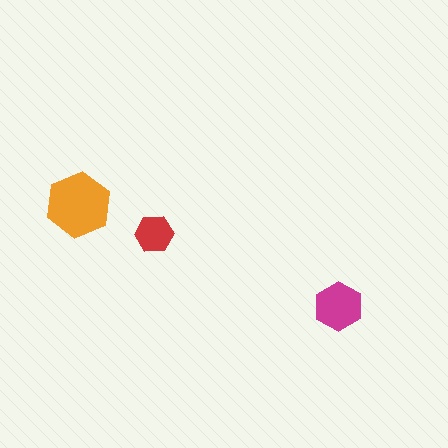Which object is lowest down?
The magenta hexagon is bottommost.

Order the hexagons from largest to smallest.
the orange one, the magenta one, the red one.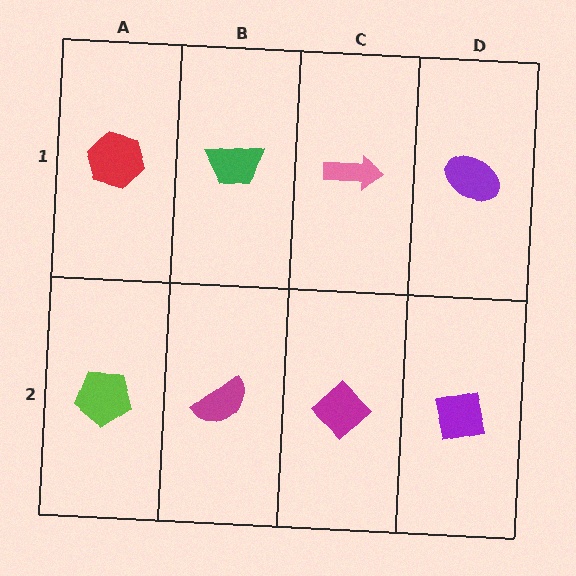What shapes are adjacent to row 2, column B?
A green trapezoid (row 1, column B), a lime pentagon (row 2, column A), a magenta diamond (row 2, column C).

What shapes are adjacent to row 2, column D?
A purple ellipse (row 1, column D), a magenta diamond (row 2, column C).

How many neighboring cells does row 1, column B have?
3.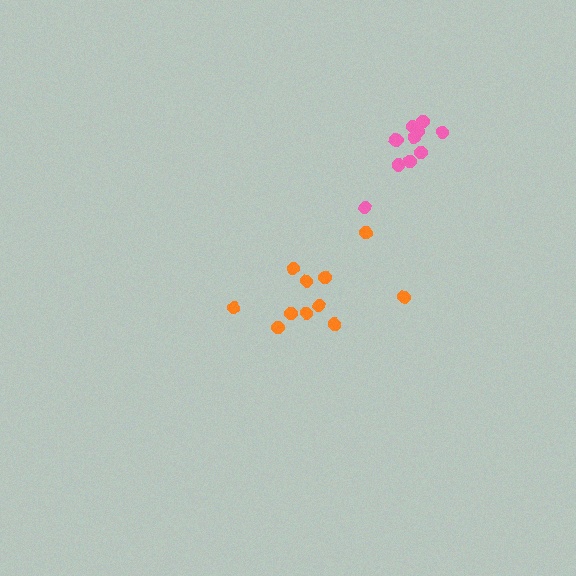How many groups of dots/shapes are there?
There are 2 groups.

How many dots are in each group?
Group 1: 11 dots, Group 2: 11 dots (22 total).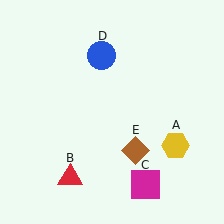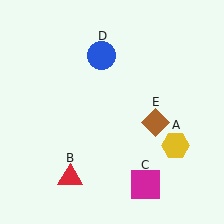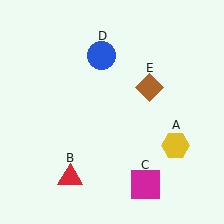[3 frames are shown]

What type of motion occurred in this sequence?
The brown diamond (object E) rotated counterclockwise around the center of the scene.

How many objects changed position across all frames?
1 object changed position: brown diamond (object E).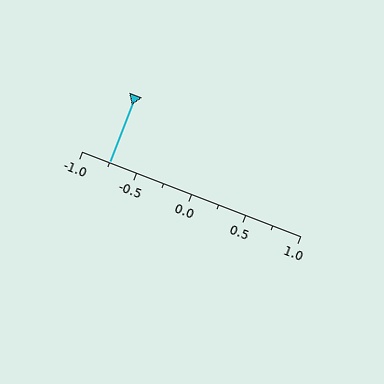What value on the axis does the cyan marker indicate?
The marker indicates approximately -0.75.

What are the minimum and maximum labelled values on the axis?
The axis runs from -1.0 to 1.0.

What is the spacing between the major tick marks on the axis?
The major ticks are spaced 0.5 apart.